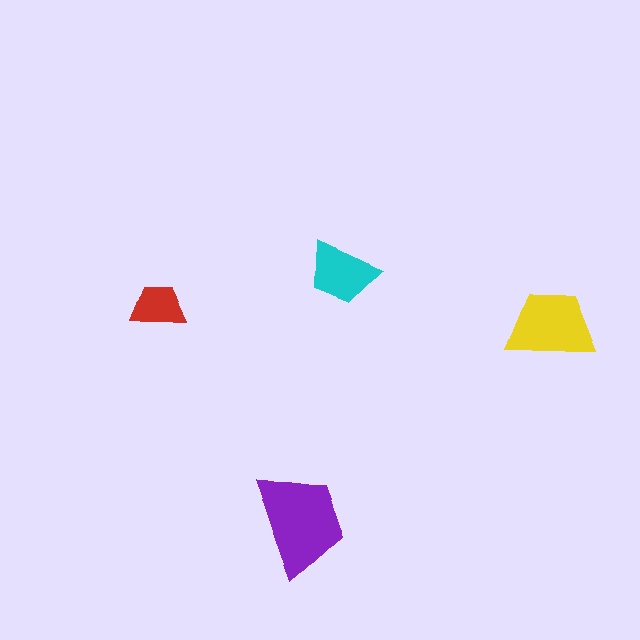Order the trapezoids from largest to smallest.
the purple one, the yellow one, the cyan one, the red one.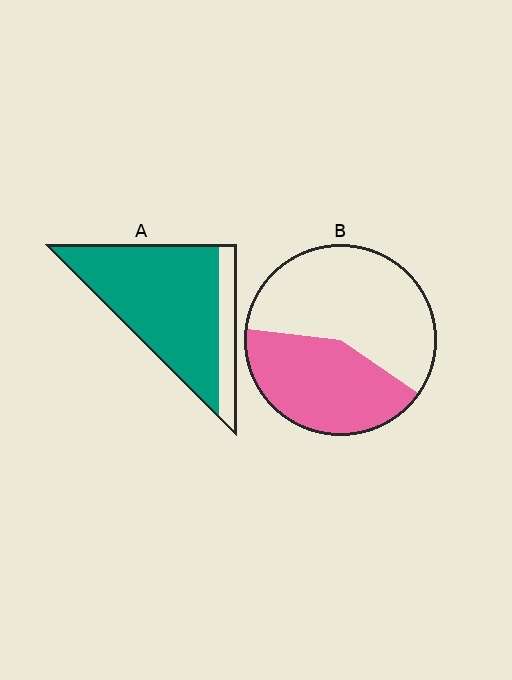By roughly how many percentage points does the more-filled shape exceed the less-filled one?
By roughly 40 percentage points (A over B).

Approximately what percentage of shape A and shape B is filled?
A is approximately 80% and B is approximately 40%.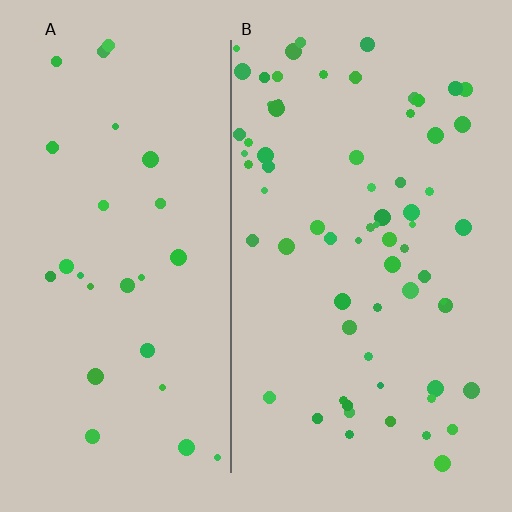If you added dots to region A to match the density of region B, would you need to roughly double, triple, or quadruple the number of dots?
Approximately double.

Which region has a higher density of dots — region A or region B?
B (the right).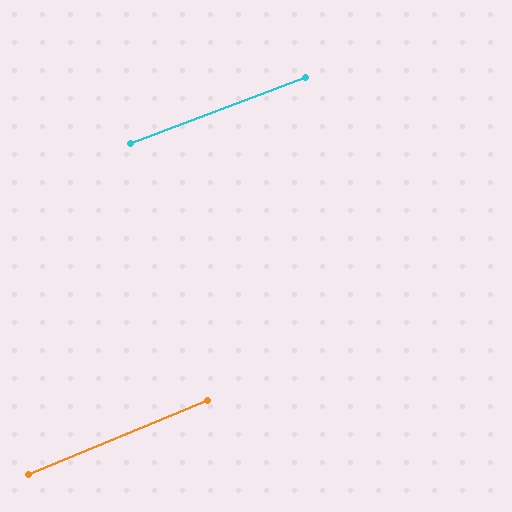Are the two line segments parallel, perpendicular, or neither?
Parallel — their directions differ by only 1.9°.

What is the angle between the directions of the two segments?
Approximately 2 degrees.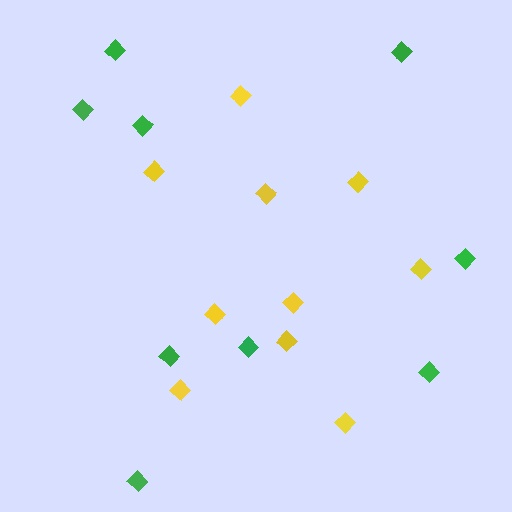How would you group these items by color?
There are 2 groups: one group of yellow diamonds (10) and one group of green diamonds (9).